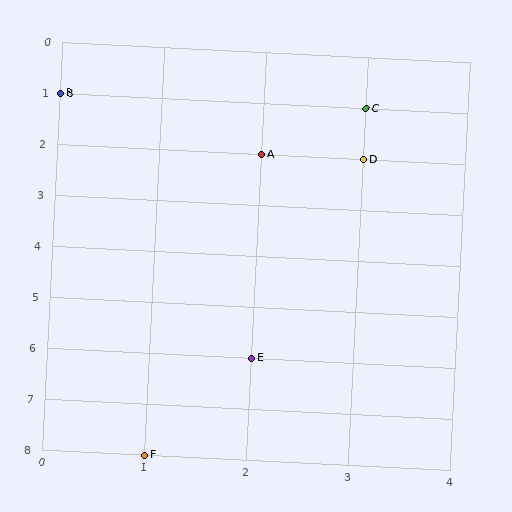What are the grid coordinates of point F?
Point F is at grid coordinates (1, 8).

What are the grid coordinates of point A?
Point A is at grid coordinates (2, 2).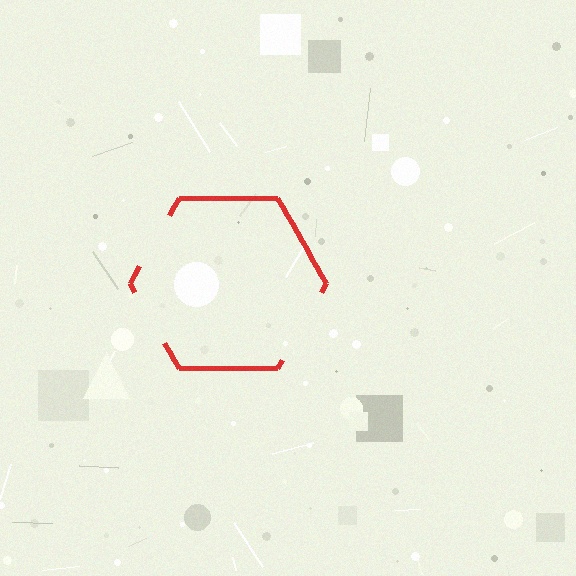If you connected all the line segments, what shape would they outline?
They would outline a hexagon.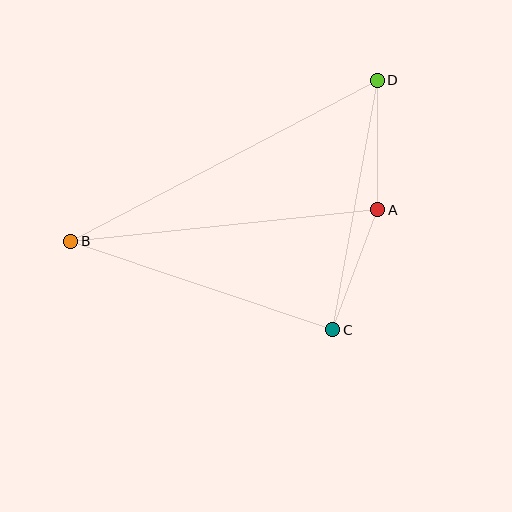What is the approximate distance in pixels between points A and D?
The distance between A and D is approximately 129 pixels.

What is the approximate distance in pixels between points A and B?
The distance between A and B is approximately 309 pixels.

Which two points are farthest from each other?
Points B and D are farthest from each other.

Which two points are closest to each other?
Points A and C are closest to each other.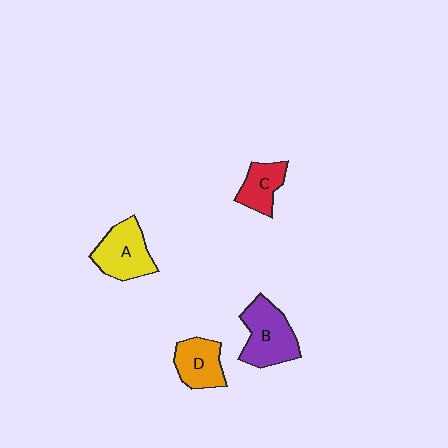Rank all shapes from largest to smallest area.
From largest to smallest: B (purple), A (yellow), D (orange), C (red).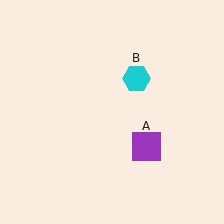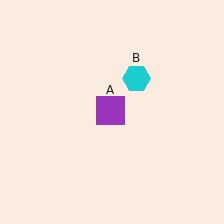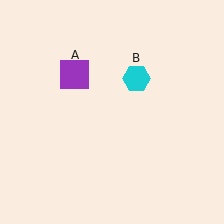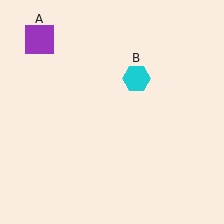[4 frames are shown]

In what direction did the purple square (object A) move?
The purple square (object A) moved up and to the left.